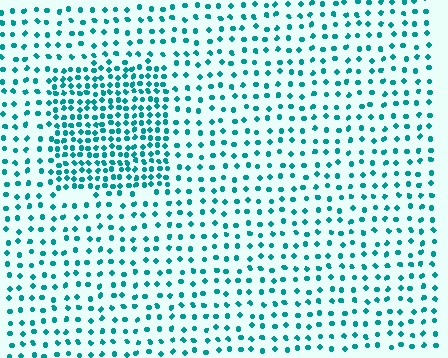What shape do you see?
I see a rectangle.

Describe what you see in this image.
The image contains small teal elements arranged at two different densities. A rectangle-shaped region is visible where the elements are more densely packed than the surrounding area.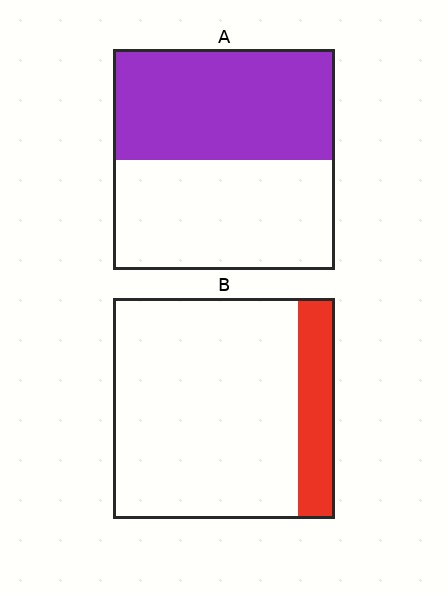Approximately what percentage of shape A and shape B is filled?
A is approximately 50% and B is approximately 15%.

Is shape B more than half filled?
No.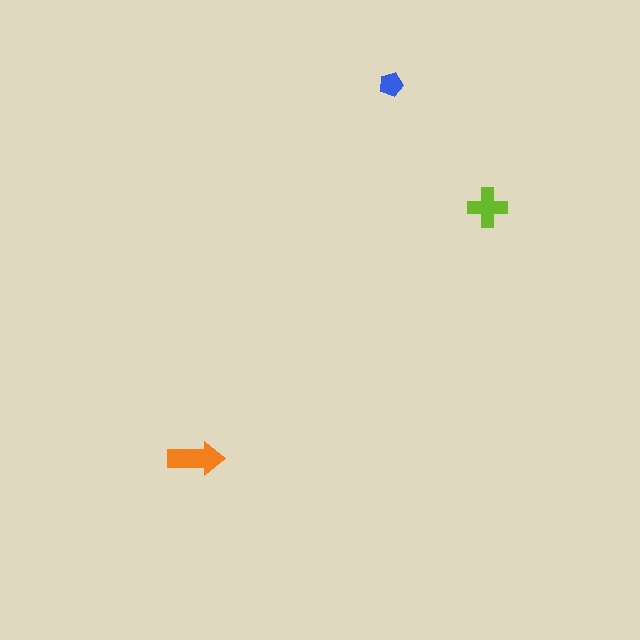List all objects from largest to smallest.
The orange arrow, the lime cross, the blue pentagon.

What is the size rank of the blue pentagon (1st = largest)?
3rd.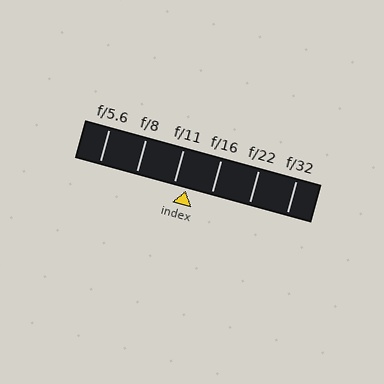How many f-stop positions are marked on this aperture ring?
There are 6 f-stop positions marked.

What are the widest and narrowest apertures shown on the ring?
The widest aperture shown is f/5.6 and the narrowest is f/32.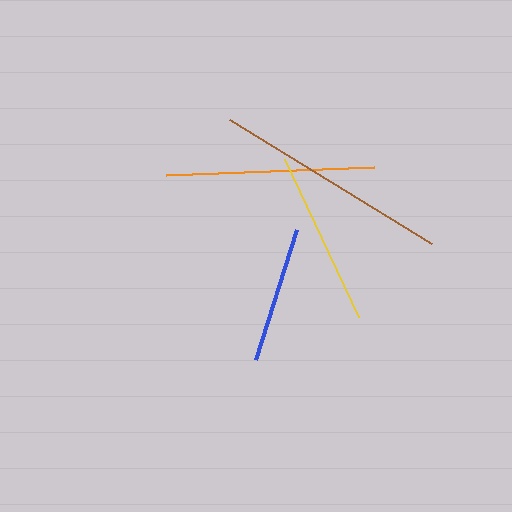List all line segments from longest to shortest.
From longest to shortest: brown, orange, yellow, blue.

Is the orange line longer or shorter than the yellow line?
The orange line is longer than the yellow line.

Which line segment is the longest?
The brown line is the longest at approximately 237 pixels.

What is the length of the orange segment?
The orange segment is approximately 208 pixels long.